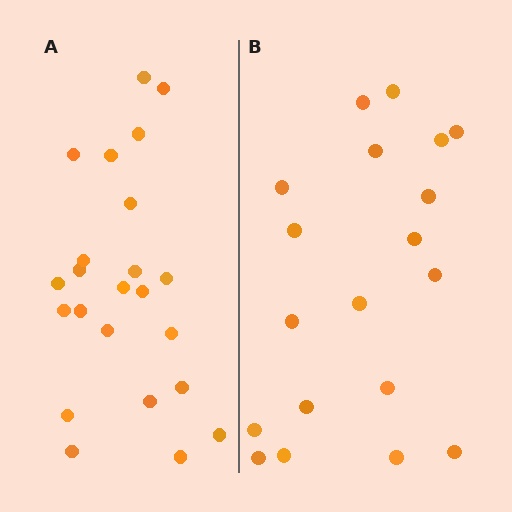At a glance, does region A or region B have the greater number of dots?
Region A (the left region) has more dots.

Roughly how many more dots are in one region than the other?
Region A has about 4 more dots than region B.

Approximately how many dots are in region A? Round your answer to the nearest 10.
About 20 dots. (The exact count is 23, which rounds to 20.)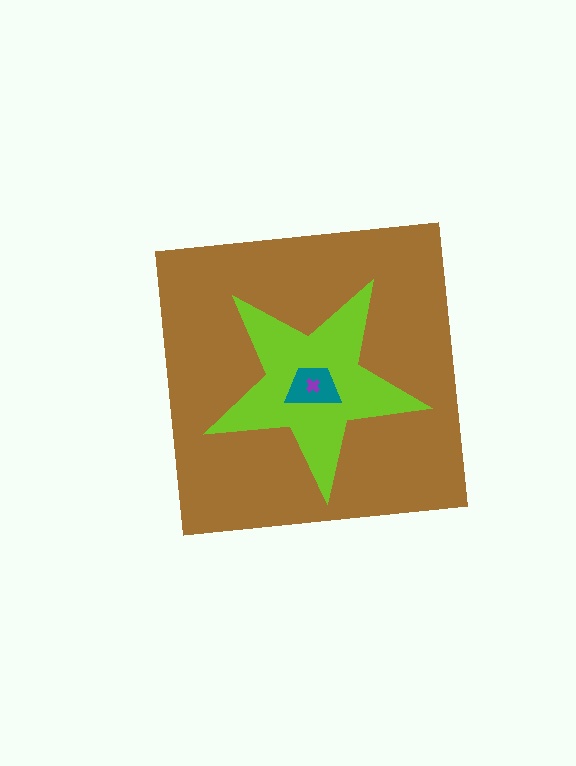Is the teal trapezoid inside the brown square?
Yes.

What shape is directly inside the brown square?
The lime star.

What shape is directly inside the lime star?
The teal trapezoid.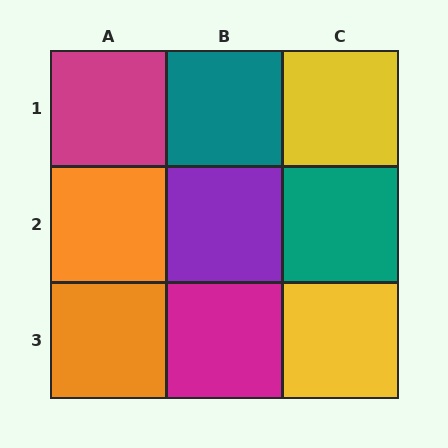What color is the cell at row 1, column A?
Magenta.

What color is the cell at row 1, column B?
Teal.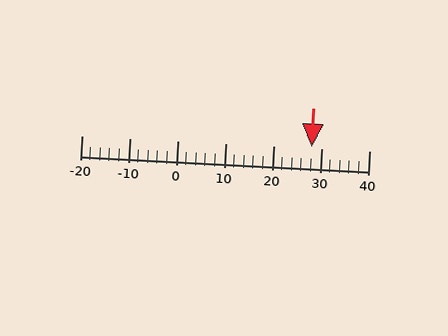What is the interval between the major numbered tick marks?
The major tick marks are spaced 10 units apart.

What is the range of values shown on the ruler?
The ruler shows values from -20 to 40.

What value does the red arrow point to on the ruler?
The red arrow points to approximately 28.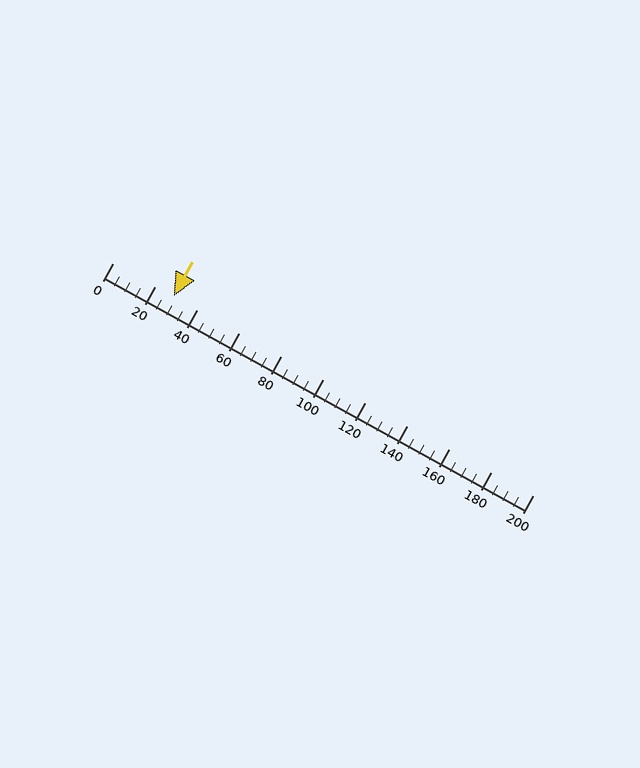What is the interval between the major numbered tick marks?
The major tick marks are spaced 20 units apart.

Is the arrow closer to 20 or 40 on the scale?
The arrow is closer to 20.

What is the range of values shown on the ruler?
The ruler shows values from 0 to 200.